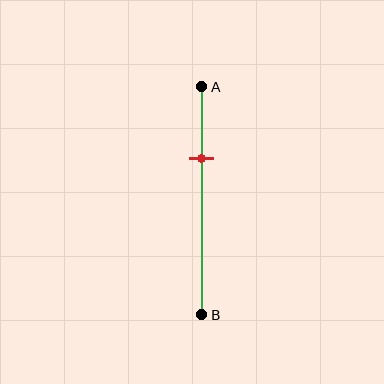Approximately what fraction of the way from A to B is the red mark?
The red mark is approximately 30% of the way from A to B.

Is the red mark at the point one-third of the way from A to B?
Yes, the mark is approximately at the one-third point.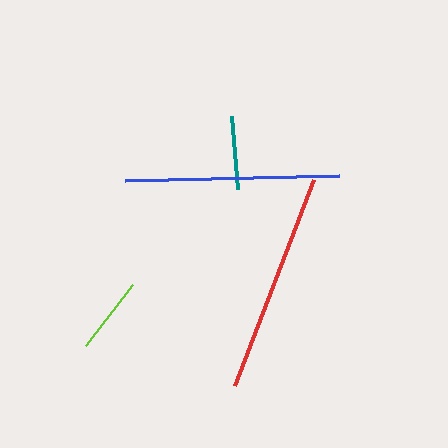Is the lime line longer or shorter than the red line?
The red line is longer than the lime line.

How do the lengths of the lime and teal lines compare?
The lime and teal lines are approximately the same length.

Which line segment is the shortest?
The teal line is the shortest at approximately 73 pixels.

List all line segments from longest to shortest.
From longest to shortest: red, blue, lime, teal.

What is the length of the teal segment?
The teal segment is approximately 73 pixels long.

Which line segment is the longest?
The red line is the longest at approximately 221 pixels.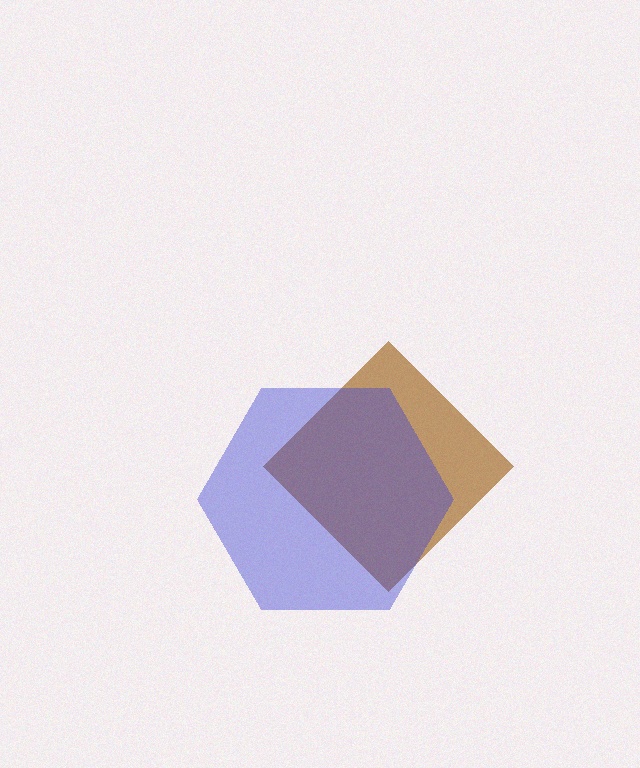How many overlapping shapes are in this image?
There are 2 overlapping shapes in the image.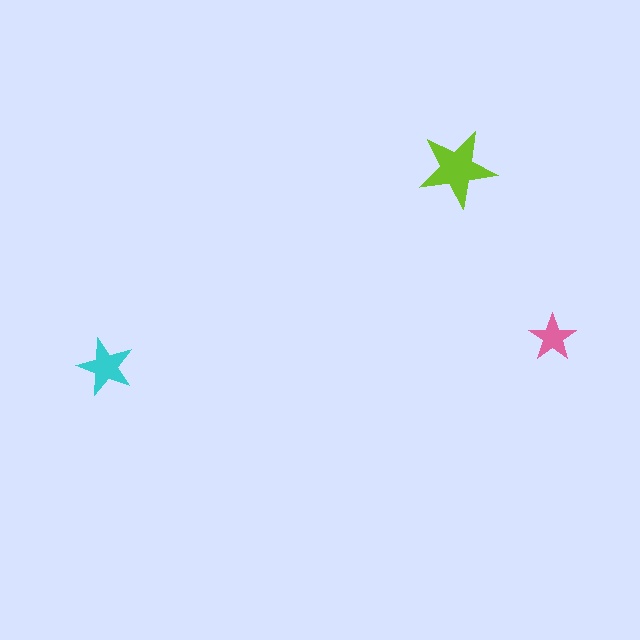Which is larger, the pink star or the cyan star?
The cyan one.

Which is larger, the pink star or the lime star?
The lime one.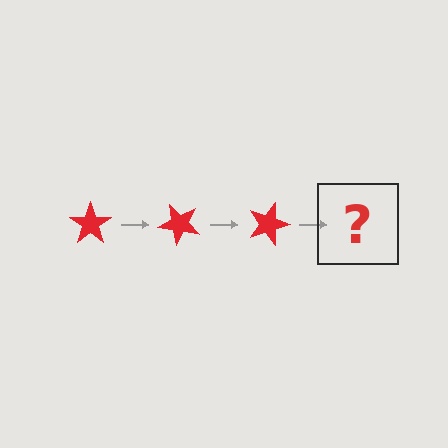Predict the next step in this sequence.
The next step is a red star rotated 135 degrees.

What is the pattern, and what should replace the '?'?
The pattern is that the star rotates 45 degrees each step. The '?' should be a red star rotated 135 degrees.